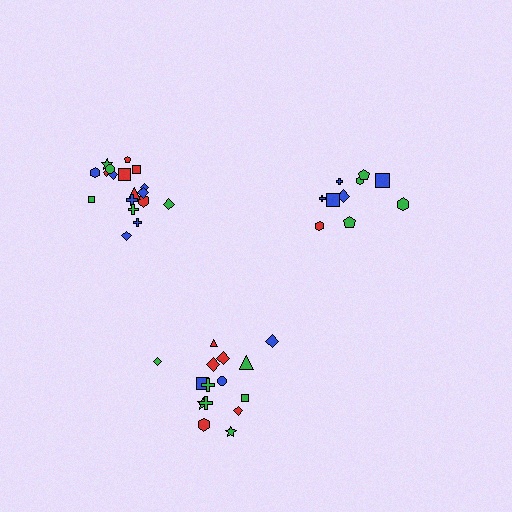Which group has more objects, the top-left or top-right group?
The top-left group.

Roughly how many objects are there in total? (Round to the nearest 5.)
Roughly 45 objects in total.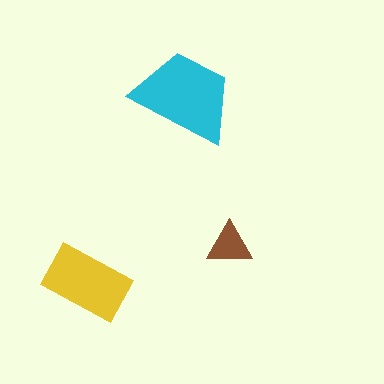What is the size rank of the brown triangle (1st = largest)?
3rd.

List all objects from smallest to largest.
The brown triangle, the yellow rectangle, the cyan trapezoid.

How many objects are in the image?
There are 3 objects in the image.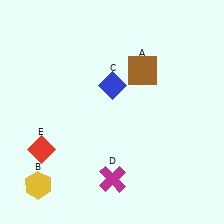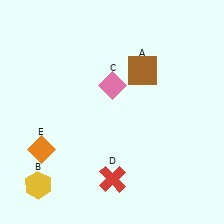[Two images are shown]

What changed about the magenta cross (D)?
In Image 1, D is magenta. In Image 2, it changed to red.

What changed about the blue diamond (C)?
In Image 1, C is blue. In Image 2, it changed to pink.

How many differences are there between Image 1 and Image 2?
There are 3 differences between the two images.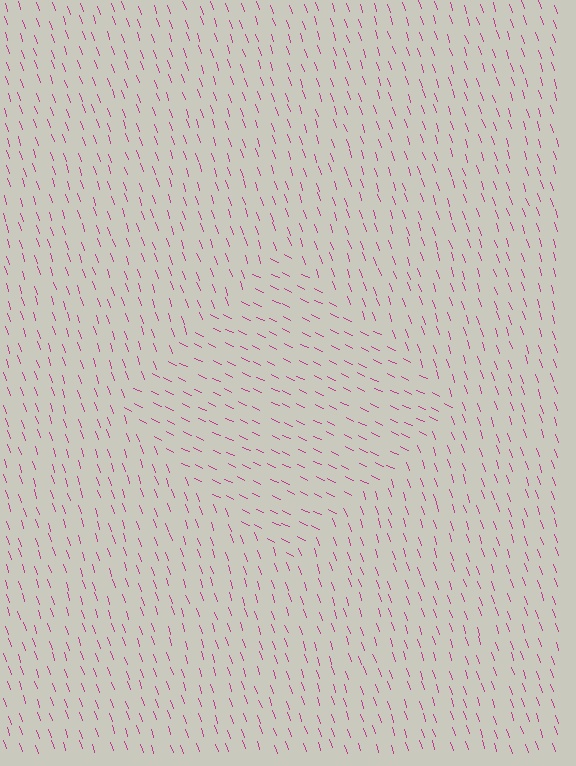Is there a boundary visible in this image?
Yes, there is a texture boundary formed by a change in line orientation.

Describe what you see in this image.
The image is filled with small magenta line segments. A diamond region in the image has lines oriented differently from the surrounding lines, creating a visible texture boundary.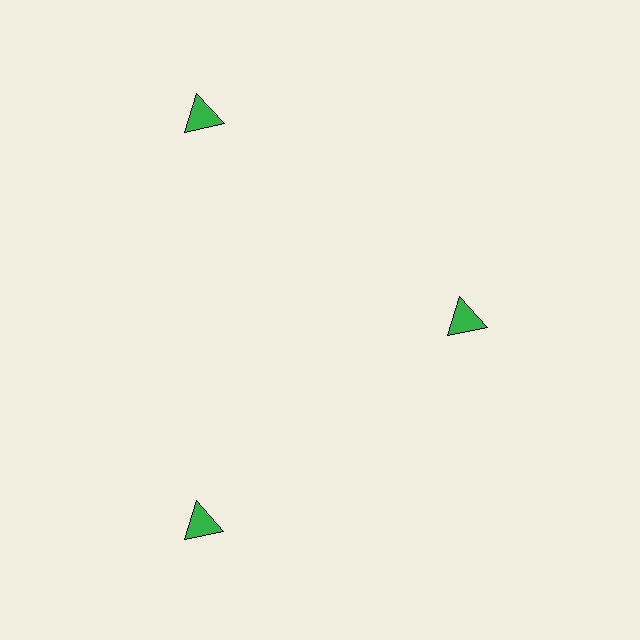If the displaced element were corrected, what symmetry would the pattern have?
It would have 3-fold rotational symmetry — the pattern would map onto itself every 120 degrees.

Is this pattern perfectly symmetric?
No. The 3 green triangles are arranged in a ring, but one element near the 3 o'clock position is pulled inward toward the center, breaking the 3-fold rotational symmetry.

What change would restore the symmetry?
The symmetry would be restored by moving it outward, back onto the ring so that all 3 triangles sit at equal angles and equal distance from the center.